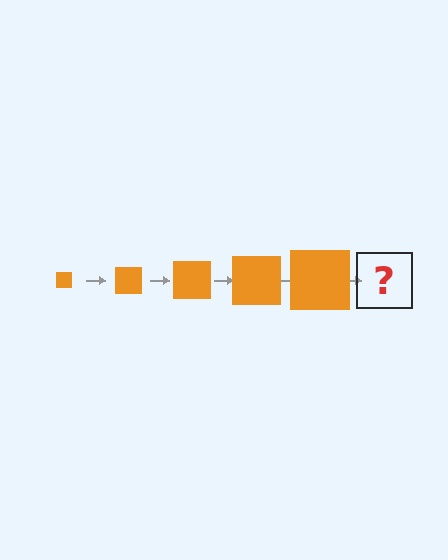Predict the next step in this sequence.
The next step is an orange square, larger than the previous one.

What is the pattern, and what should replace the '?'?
The pattern is that the square gets progressively larger each step. The '?' should be an orange square, larger than the previous one.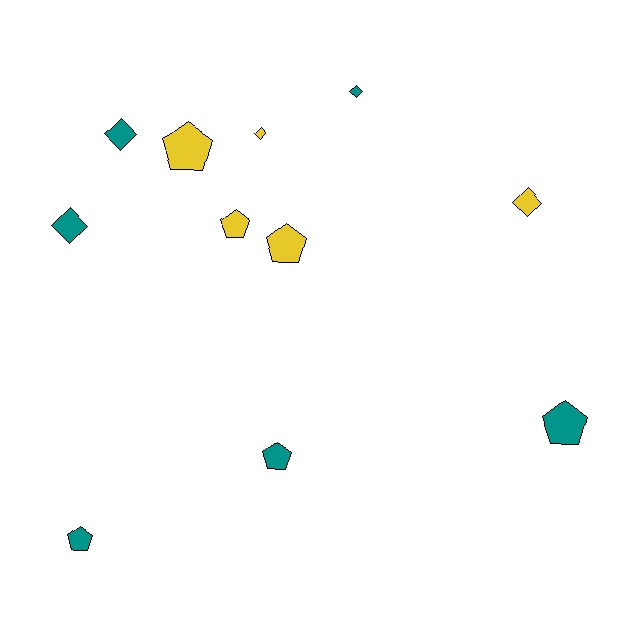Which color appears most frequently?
Teal, with 6 objects.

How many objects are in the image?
There are 11 objects.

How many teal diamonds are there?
There are 3 teal diamonds.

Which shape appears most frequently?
Pentagon, with 6 objects.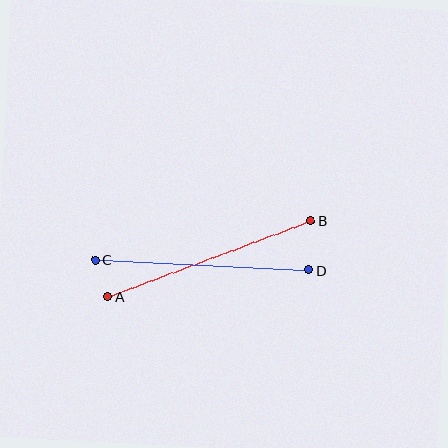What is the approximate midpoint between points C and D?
The midpoint is at approximately (202, 265) pixels.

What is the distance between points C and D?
The distance is approximately 214 pixels.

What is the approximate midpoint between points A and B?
The midpoint is at approximately (210, 258) pixels.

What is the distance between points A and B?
The distance is approximately 217 pixels.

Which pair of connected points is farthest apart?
Points A and B are farthest apart.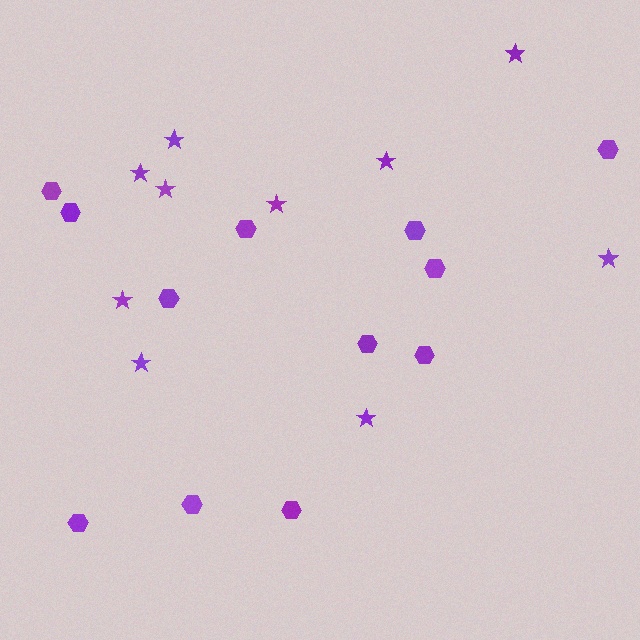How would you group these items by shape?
There are 2 groups: one group of stars (10) and one group of hexagons (12).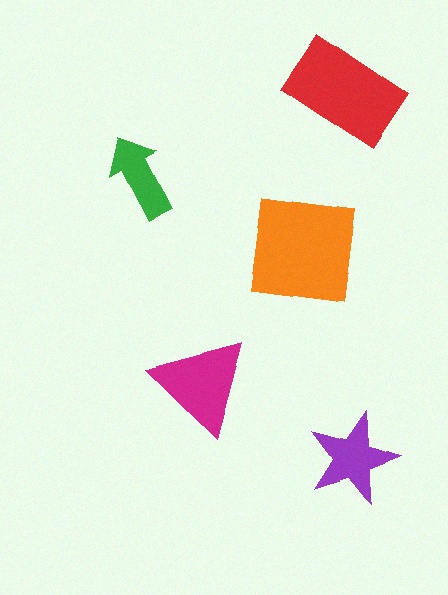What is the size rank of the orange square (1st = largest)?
1st.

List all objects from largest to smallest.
The orange square, the red rectangle, the magenta triangle, the purple star, the green arrow.